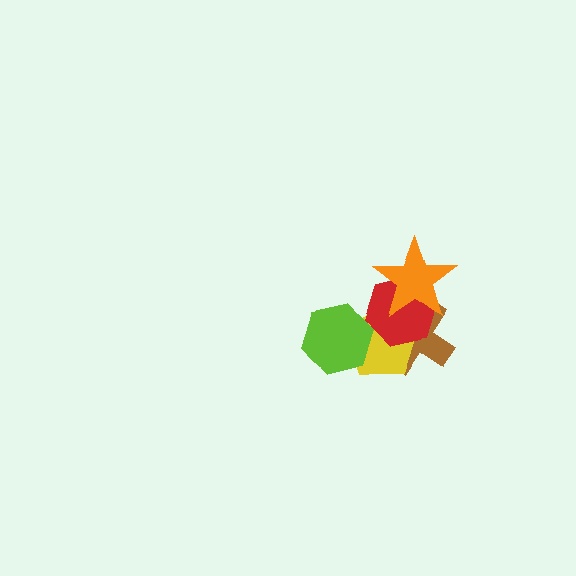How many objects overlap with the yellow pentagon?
4 objects overlap with the yellow pentagon.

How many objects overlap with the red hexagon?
3 objects overlap with the red hexagon.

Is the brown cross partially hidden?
Yes, it is partially covered by another shape.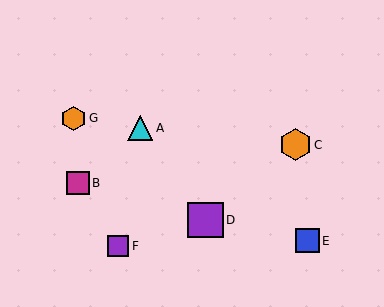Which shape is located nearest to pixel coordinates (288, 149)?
The orange hexagon (labeled C) at (295, 145) is nearest to that location.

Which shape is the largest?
The purple square (labeled D) is the largest.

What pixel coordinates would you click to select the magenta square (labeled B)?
Click at (78, 183) to select the magenta square B.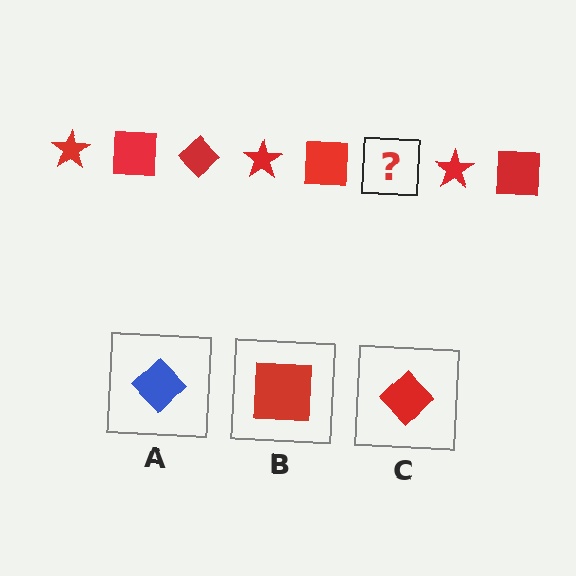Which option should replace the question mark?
Option C.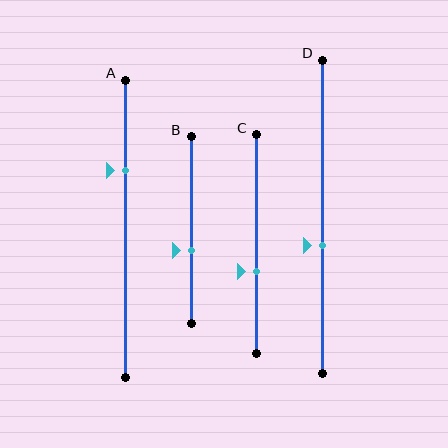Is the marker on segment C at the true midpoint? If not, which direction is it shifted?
No, the marker on segment C is shifted downward by about 13% of the segment length.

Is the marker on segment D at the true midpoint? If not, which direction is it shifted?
No, the marker on segment D is shifted downward by about 9% of the segment length.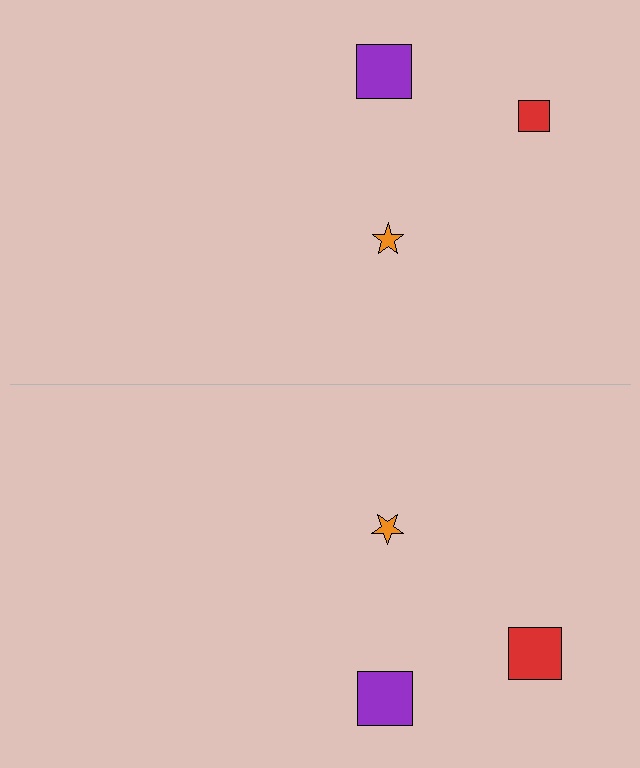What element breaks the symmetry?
The red square on the bottom side has a different size than its mirror counterpart.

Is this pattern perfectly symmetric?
No, the pattern is not perfectly symmetric. The red square on the bottom side has a different size than its mirror counterpart.